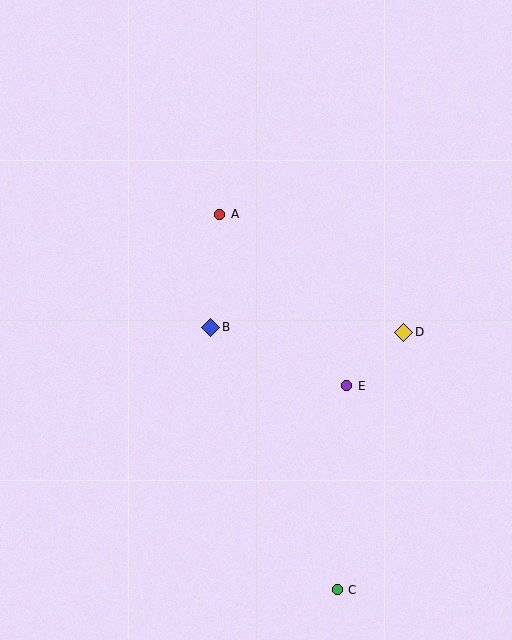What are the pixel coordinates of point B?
Point B is at (211, 327).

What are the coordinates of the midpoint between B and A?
The midpoint between B and A is at (215, 271).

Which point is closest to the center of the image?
Point B at (211, 327) is closest to the center.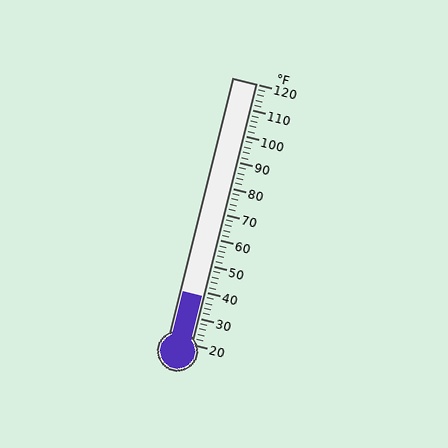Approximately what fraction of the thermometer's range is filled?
The thermometer is filled to approximately 20% of its range.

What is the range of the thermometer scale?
The thermometer scale ranges from 20°F to 120°F.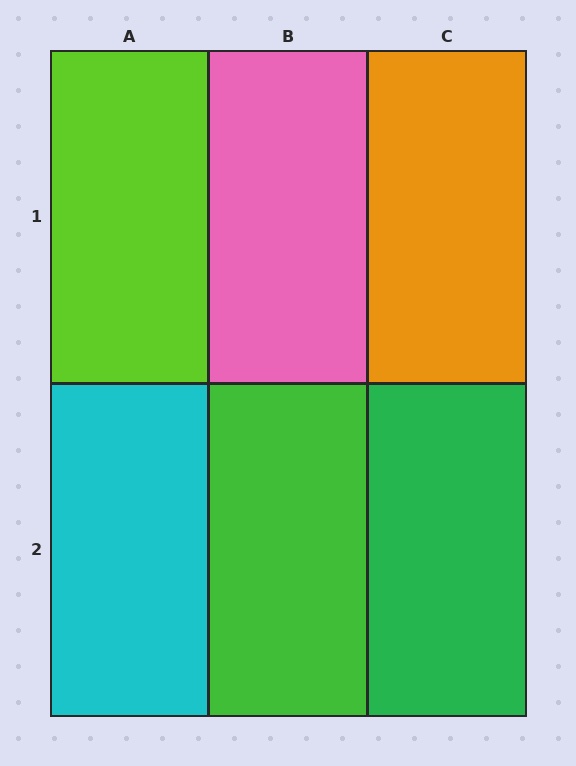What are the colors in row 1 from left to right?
Lime, pink, orange.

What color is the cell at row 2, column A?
Cyan.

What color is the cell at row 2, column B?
Green.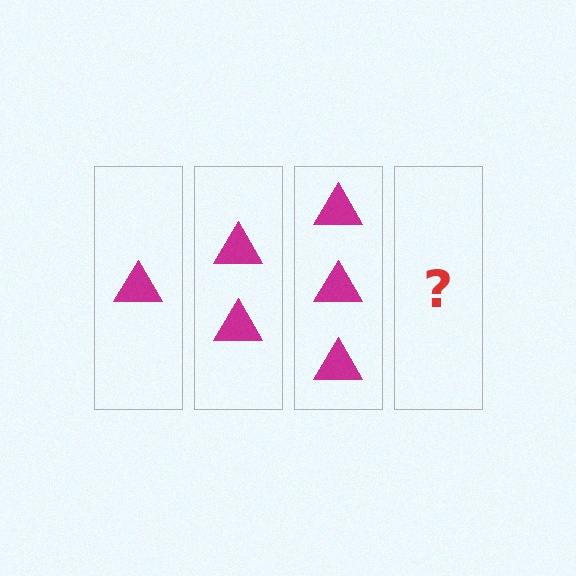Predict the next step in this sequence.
The next step is 4 triangles.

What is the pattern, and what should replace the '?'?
The pattern is that each step adds one more triangle. The '?' should be 4 triangles.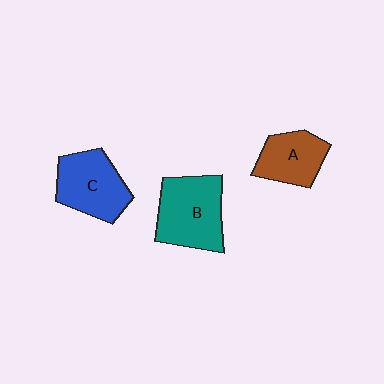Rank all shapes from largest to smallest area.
From largest to smallest: B (teal), C (blue), A (brown).